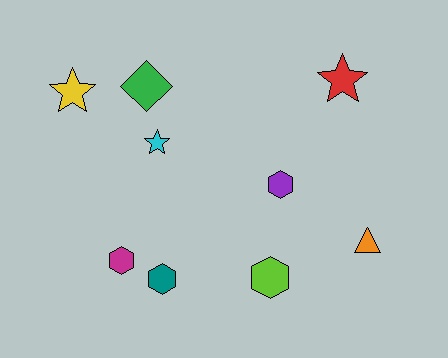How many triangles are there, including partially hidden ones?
There is 1 triangle.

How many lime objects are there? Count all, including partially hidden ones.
There is 1 lime object.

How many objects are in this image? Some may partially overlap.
There are 9 objects.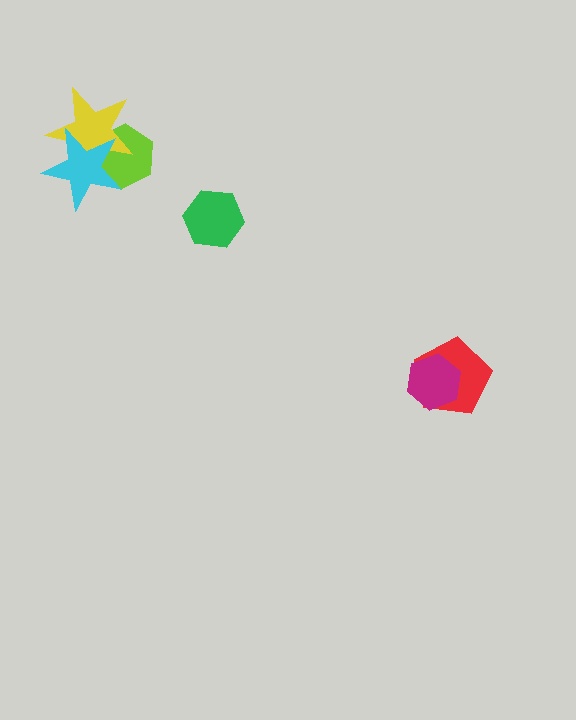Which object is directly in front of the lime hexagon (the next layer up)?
The yellow star is directly in front of the lime hexagon.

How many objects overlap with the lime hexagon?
2 objects overlap with the lime hexagon.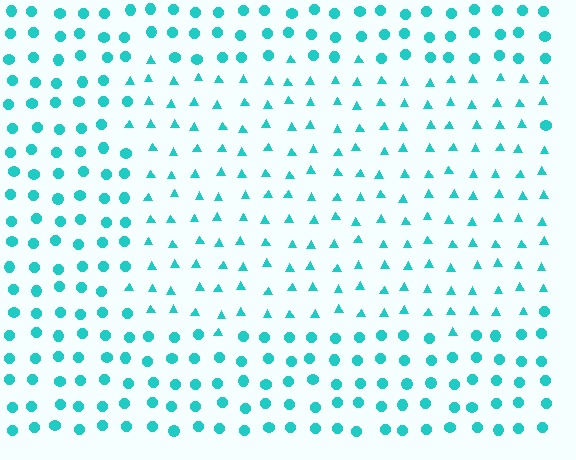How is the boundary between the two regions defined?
The boundary is defined by a change in element shape: triangles inside vs. circles outside. All elements share the same color and spacing.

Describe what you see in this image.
The image is filled with small cyan elements arranged in a uniform grid. A rectangle-shaped region contains triangles, while the surrounding area contains circles. The boundary is defined purely by the change in element shape.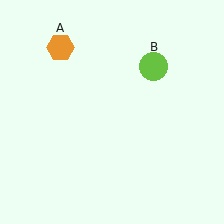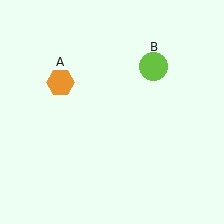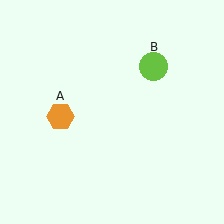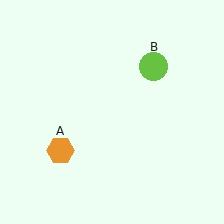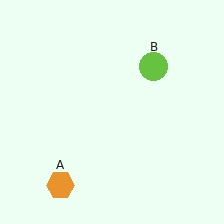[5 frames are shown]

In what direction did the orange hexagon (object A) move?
The orange hexagon (object A) moved down.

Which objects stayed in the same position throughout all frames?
Lime circle (object B) remained stationary.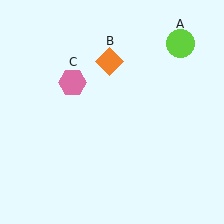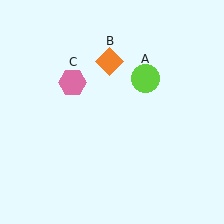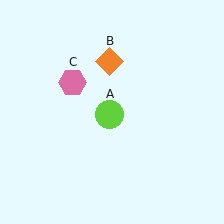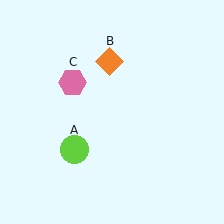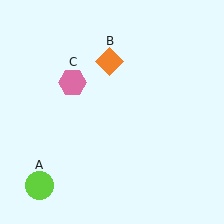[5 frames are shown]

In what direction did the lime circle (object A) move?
The lime circle (object A) moved down and to the left.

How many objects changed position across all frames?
1 object changed position: lime circle (object A).